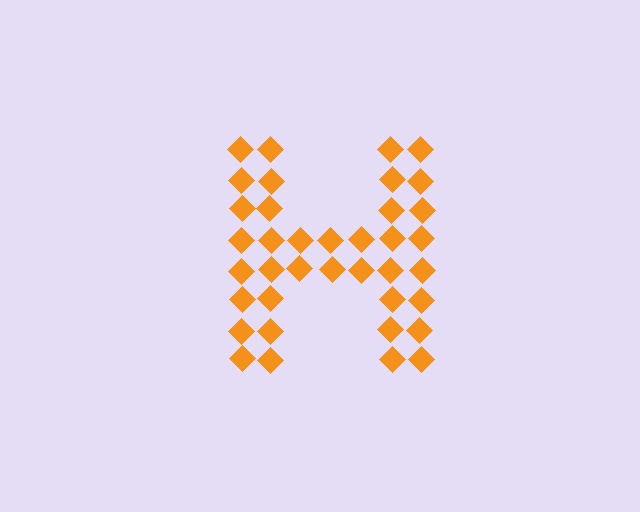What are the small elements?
The small elements are diamonds.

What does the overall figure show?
The overall figure shows the letter H.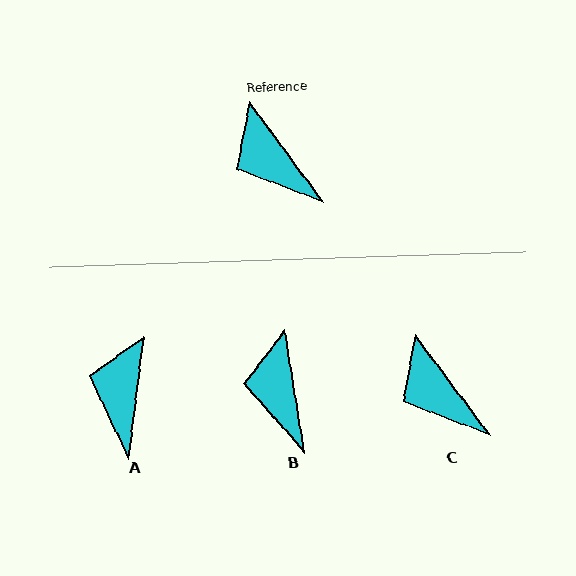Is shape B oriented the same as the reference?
No, it is off by about 27 degrees.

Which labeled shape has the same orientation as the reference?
C.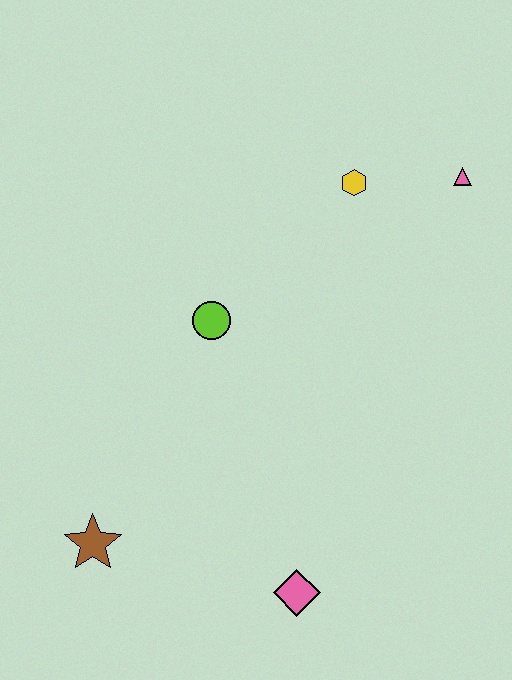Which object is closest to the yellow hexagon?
The pink triangle is closest to the yellow hexagon.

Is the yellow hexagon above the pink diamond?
Yes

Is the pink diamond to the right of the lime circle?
Yes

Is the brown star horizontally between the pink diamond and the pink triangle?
No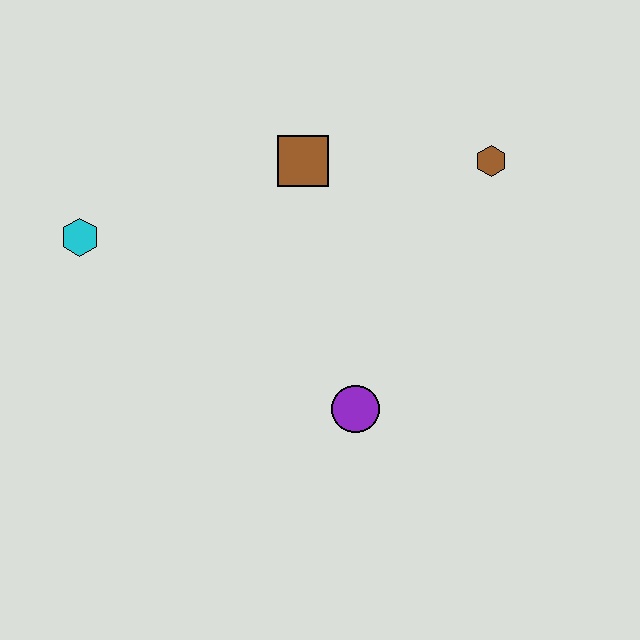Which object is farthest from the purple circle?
The cyan hexagon is farthest from the purple circle.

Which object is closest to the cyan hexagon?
The brown square is closest to the cyan hexagon.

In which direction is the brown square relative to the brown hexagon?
The brown square is to the left of the brown hexagon.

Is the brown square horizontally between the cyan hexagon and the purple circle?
Yes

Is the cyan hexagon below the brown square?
Yes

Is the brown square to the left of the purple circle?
Yes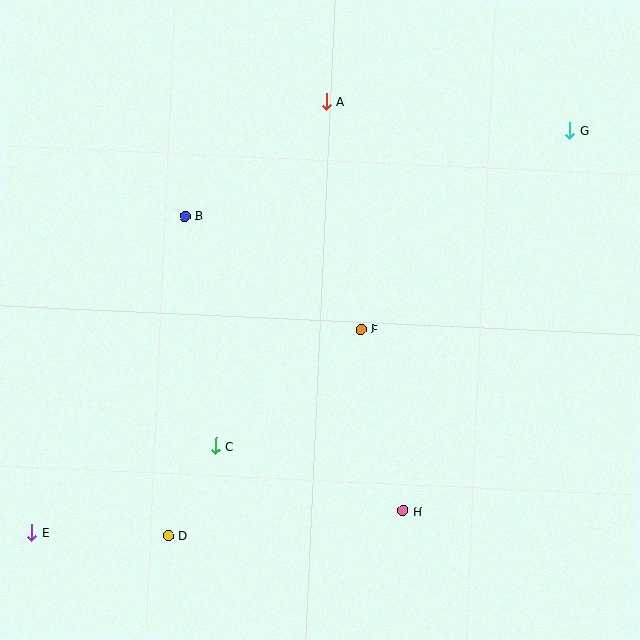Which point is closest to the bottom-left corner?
Point E is closest to the bottom-left corner.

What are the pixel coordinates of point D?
Point D is at (168, 536).